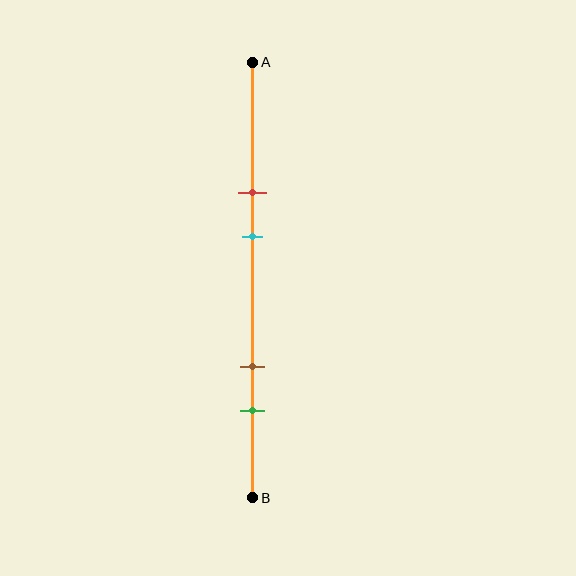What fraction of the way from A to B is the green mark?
The green mark is approximately 80% (0.8) of the way from A to B.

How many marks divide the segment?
There are 4 marks dividing the segment.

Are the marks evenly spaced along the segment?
No, the marks are not evenly spaced.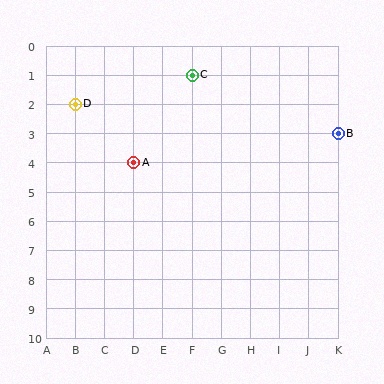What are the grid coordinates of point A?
Point A is at grid coordinates (D, 4).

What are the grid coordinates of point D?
Point D is at grid coordinates (B, 2).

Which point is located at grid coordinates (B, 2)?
Point D is at (B, 2).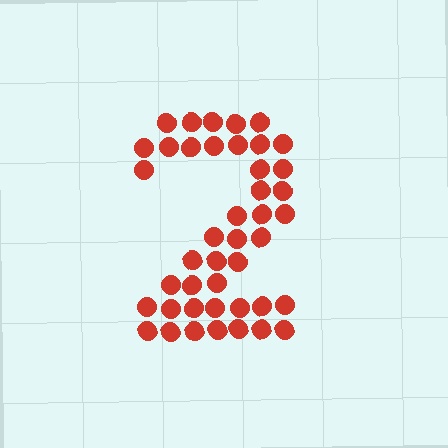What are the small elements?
The small elements are circles.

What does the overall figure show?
The overall figure shows the digit 2.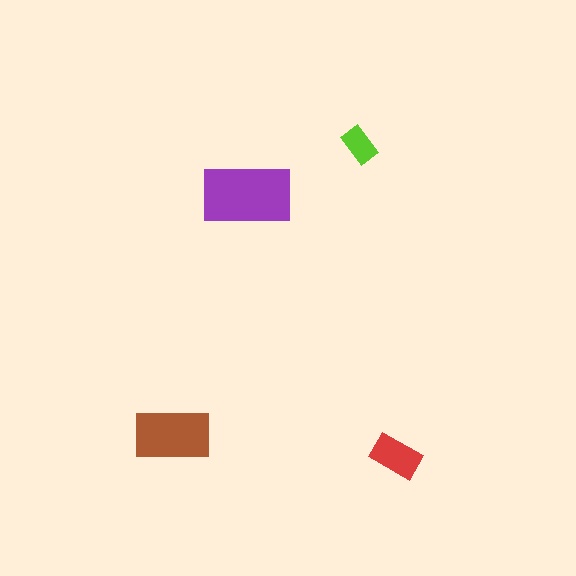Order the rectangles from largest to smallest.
the purple one, the brown one, the red one, the lime one.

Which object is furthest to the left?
The brown rectangle is leftmost.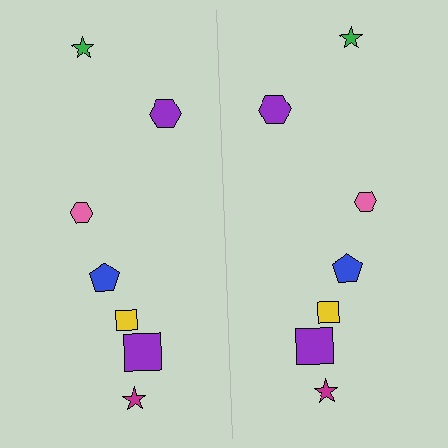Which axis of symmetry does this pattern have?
The pattern has a vertical axis of symmetry running through the center of the image.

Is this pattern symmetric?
Yes, this pattern has bilateral (reflection) symmetry.